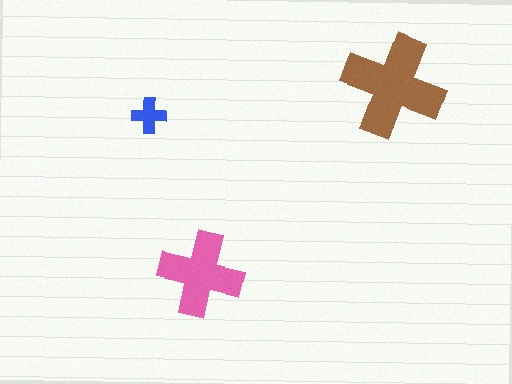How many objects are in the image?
There are 3 objects in the image.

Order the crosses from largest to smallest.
the brown one, the pink one, the blue one.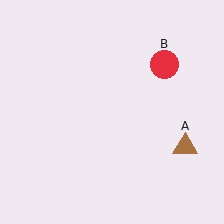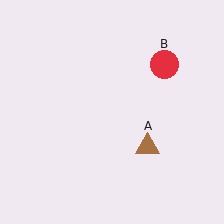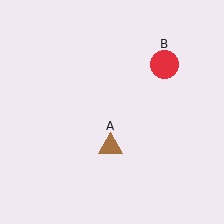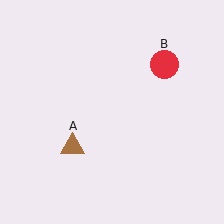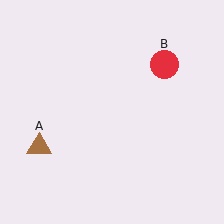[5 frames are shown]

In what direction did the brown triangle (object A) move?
The brown triangle (object A) moved left.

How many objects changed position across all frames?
1 object changed position: brown triangle (object A).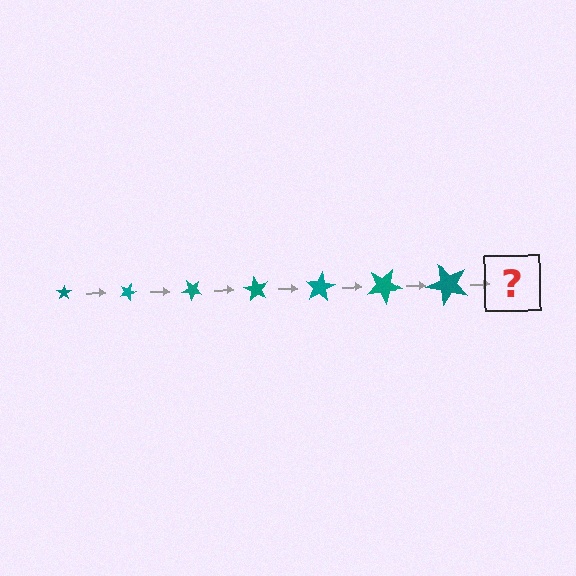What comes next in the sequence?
The next element should be a star, larger than the previous one and rotated 140 degrees from the start.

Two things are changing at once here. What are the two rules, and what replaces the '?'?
The two rules are that the star grows larger each step and it rotates 20 degrees each step. The '?' should be a star, larger than the previous one and rotated 140 degrees from the start.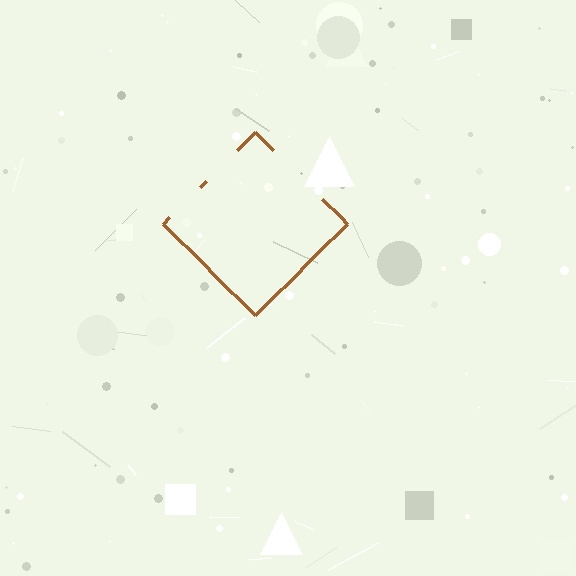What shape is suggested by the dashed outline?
The dashed outline suggests a diamond.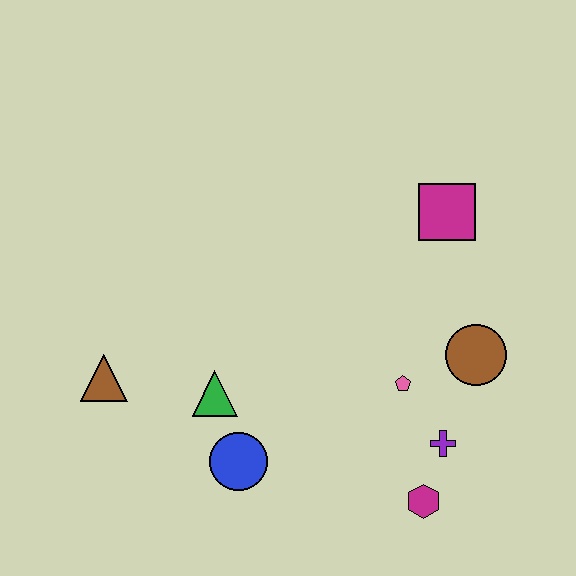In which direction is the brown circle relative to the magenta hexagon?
The brown circle is above the magenta hexagon.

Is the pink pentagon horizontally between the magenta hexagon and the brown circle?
No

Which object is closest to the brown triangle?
The green triangle is closest to the brown triangle.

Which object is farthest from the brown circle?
The brown triangle is farthest from the brown circle.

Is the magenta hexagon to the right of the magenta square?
No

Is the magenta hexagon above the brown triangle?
No